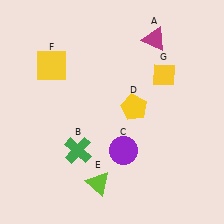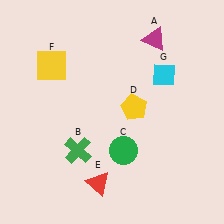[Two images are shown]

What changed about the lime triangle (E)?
In Image 1, E is lime. In Image 2, it changed to red.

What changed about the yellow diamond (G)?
In Image 1, G is yellow. In Image 2, it changed to cyan.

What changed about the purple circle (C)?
In Image 1, C is purple. In Image 2, it changed to green.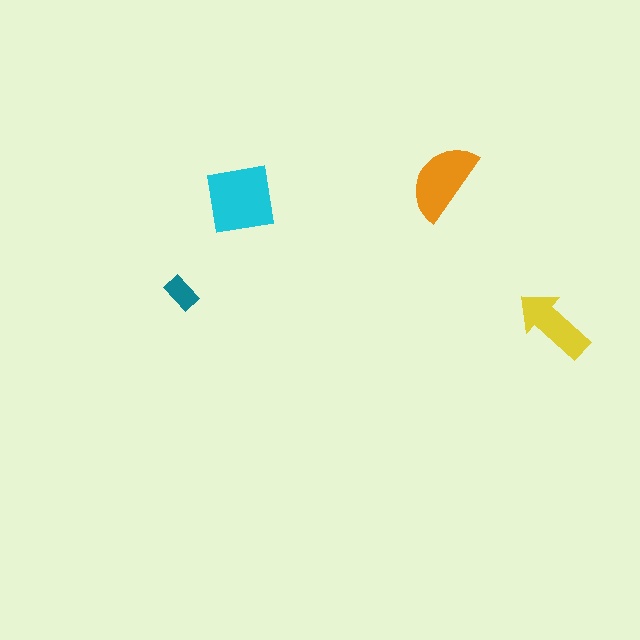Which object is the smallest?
The teal rectangle.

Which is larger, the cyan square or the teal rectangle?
The cyan square.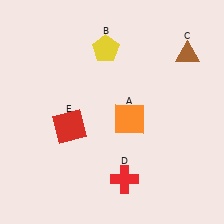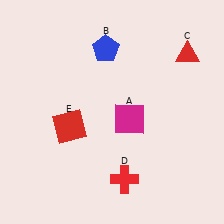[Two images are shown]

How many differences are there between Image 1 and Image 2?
There are 3 differences between the two images.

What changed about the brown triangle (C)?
In Image 1, C is brown. In Image 2, it changed to red.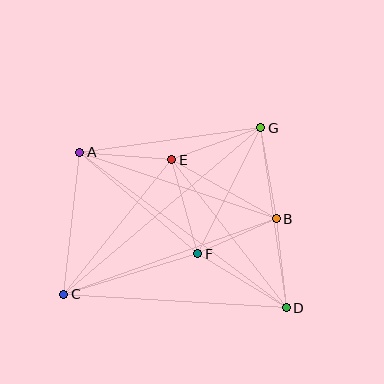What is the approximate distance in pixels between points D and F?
The distance between D and F is approximately 103 pixels.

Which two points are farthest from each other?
Points A and D are farthest from each other.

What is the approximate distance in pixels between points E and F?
The distance between E and F is approximately 98 pixels.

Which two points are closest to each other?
Points B and F are closest to each other.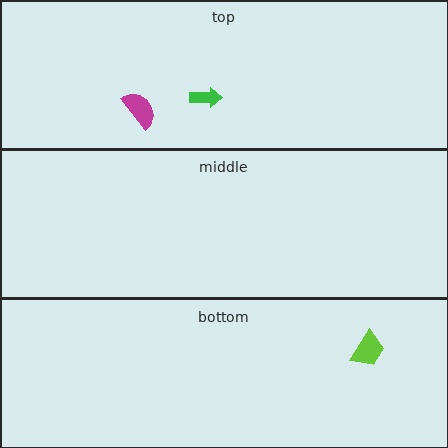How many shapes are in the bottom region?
1.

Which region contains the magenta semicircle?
The top region.